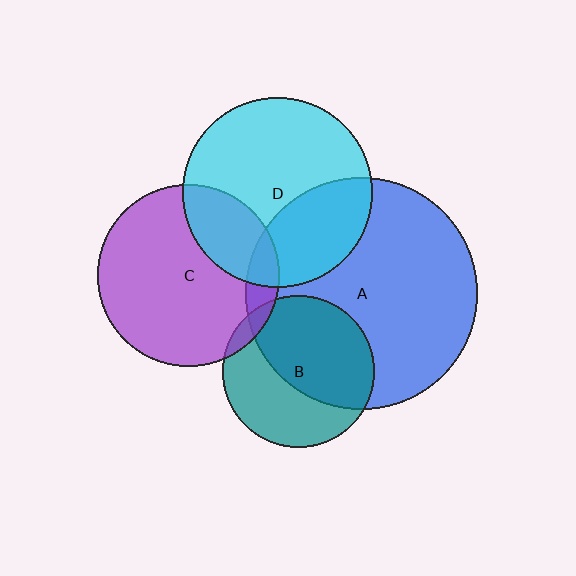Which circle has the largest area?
Circle A (blue).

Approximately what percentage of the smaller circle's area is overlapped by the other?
Approximately 25%.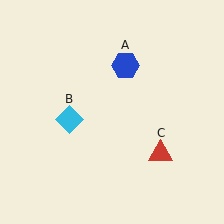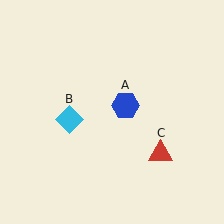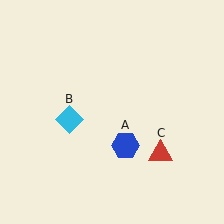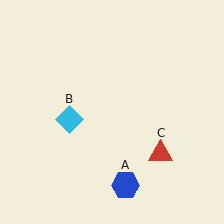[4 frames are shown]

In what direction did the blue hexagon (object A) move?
The blue hexagon (object A) moved down.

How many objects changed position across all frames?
1 object changed position: blue hexagon (object A).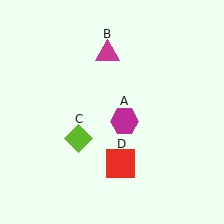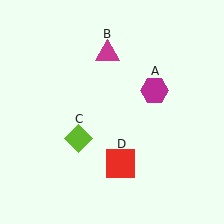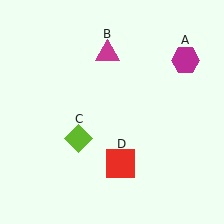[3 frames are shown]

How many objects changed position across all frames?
1 object changed position: magenta hexagon (object A).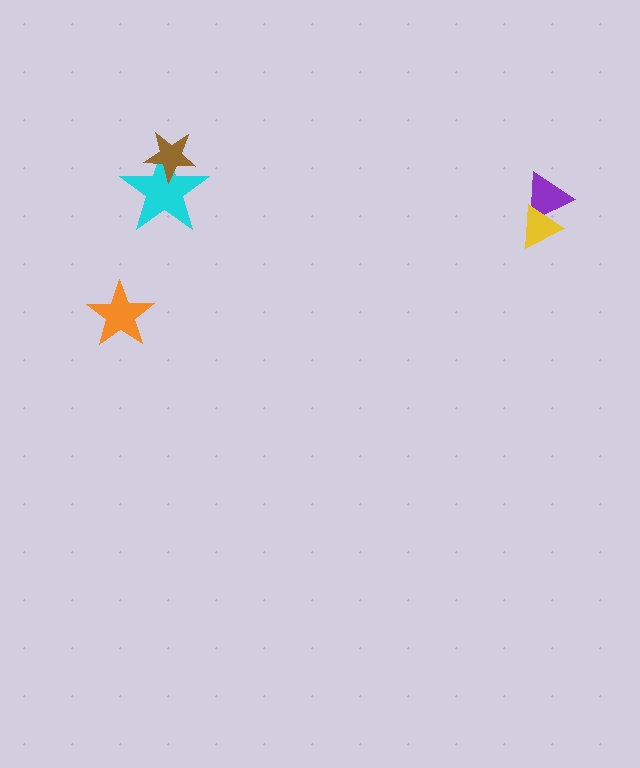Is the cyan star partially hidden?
Yes, it is partially covered by another shape.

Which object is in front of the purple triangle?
The yellow triangle is in front of the purple triangle.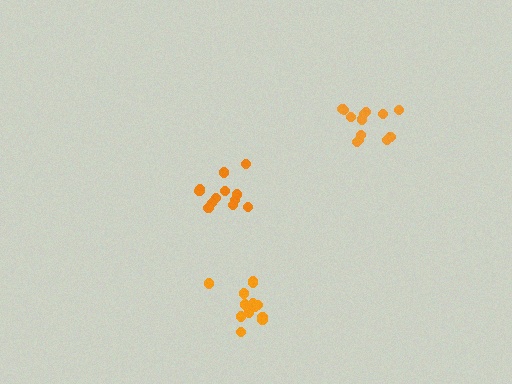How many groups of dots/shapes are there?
There are 3 groups.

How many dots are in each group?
Group 1: 12 dots, Group 2: 14 dots, Group 3: 13 dots (39 total).